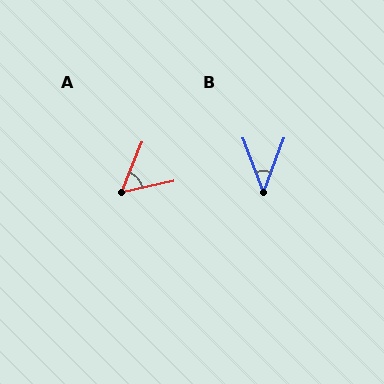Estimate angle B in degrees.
Approximately 41 degrees.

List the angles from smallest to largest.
B (41°), A (55°).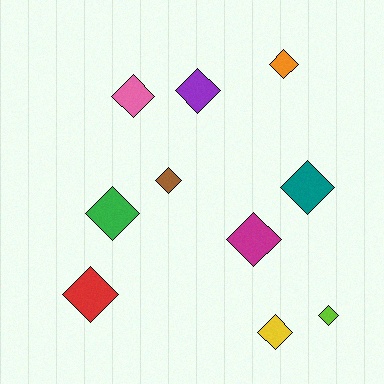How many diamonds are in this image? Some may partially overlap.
There are 10 diamonds.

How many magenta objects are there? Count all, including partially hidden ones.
There is 1 magenta object.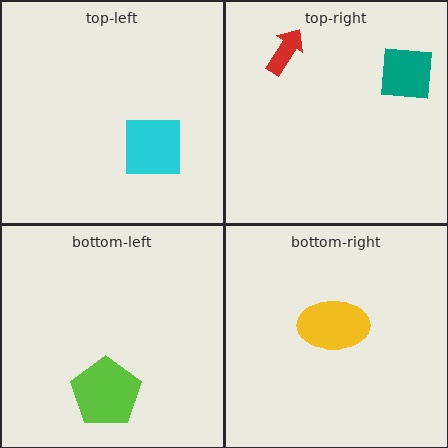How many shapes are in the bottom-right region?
1.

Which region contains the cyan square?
The top-left region.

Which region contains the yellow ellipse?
The bottom-right region.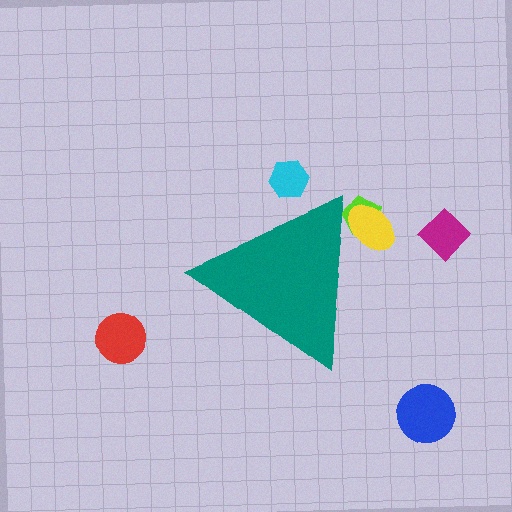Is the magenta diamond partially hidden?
No, the magenta diamond is fully visible.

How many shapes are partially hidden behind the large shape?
3 shapes are partially hidden.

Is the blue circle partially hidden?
No, the blue circle is fully visible.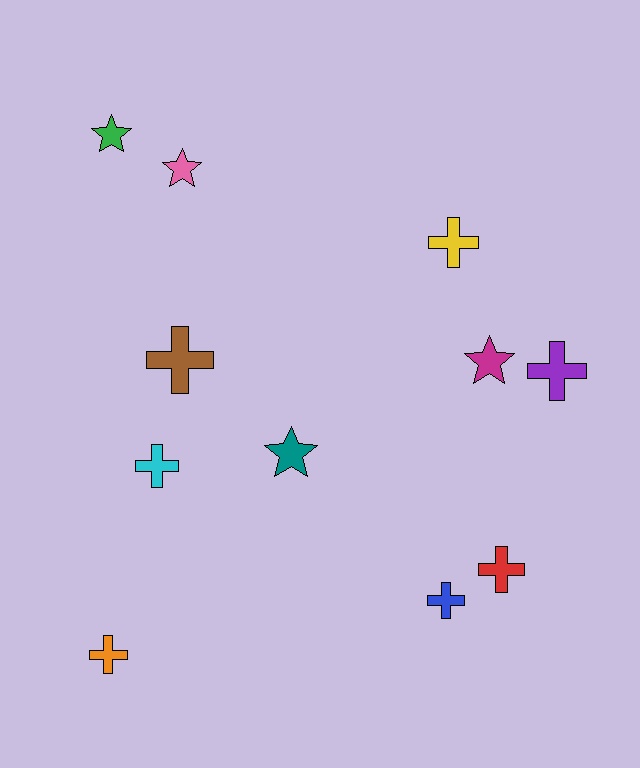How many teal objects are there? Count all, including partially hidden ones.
There is 1 teal object.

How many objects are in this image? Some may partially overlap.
There are 11 objects.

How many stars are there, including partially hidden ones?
There are 4 stars.